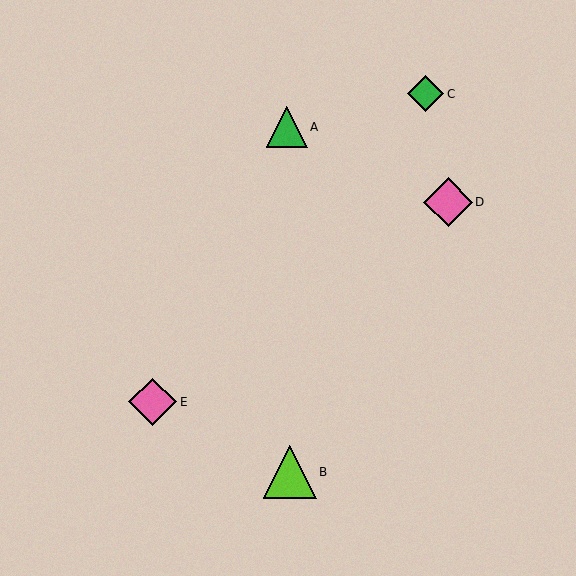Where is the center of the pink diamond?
The center of the pink diamond is at (153, 402).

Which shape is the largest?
The lime triangle (labeled B) is the largest.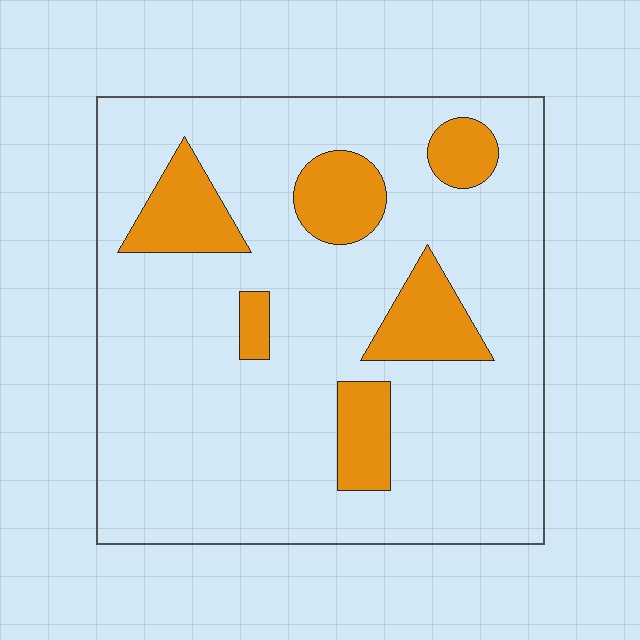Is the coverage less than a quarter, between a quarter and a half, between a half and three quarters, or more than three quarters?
Less than a quarter.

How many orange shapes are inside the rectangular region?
6.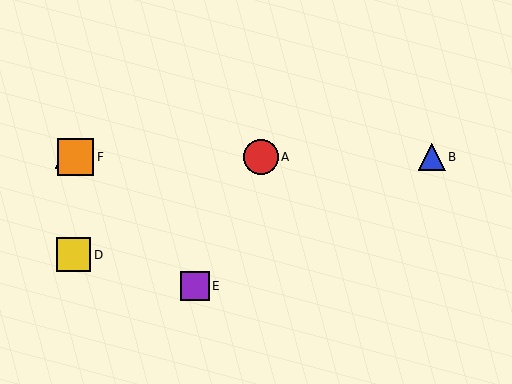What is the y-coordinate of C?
Object C is at y≈157.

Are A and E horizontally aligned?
No, A is at y≈157 and E is at y≈286.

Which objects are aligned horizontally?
Objects A, B, C, F are aligned horizontally.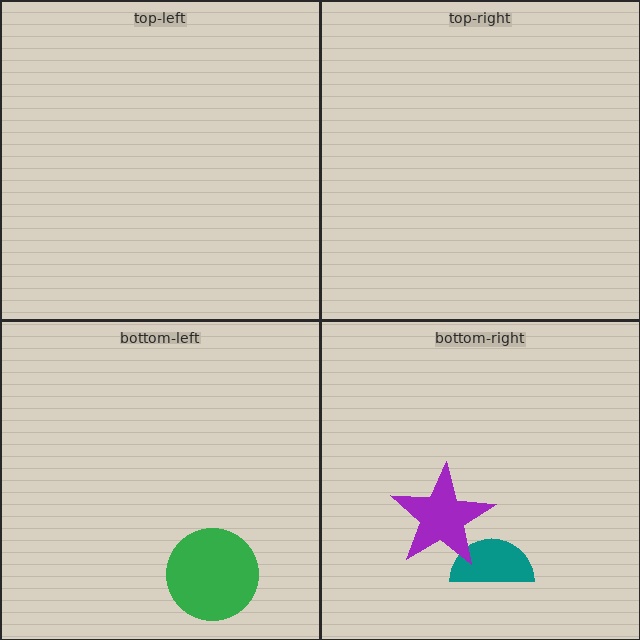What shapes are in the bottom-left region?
The green circle.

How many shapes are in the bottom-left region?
1.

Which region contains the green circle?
The bottom-left region.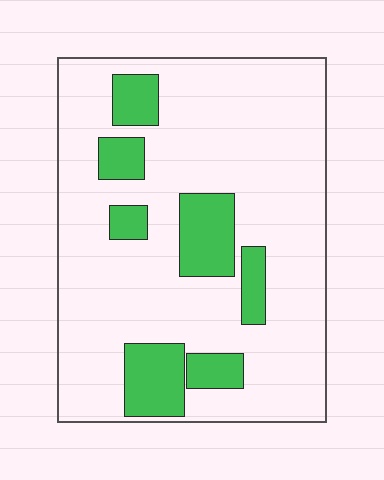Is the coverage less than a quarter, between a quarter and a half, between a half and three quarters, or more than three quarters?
Less than a quarter.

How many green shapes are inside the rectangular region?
7.